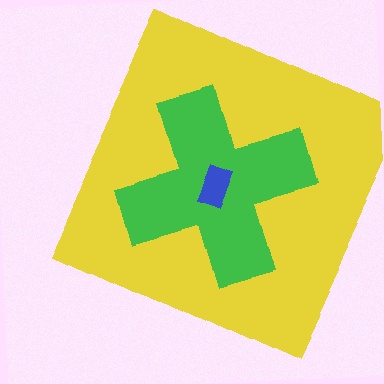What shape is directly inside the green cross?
The blue rectangle.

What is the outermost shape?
The yellow square.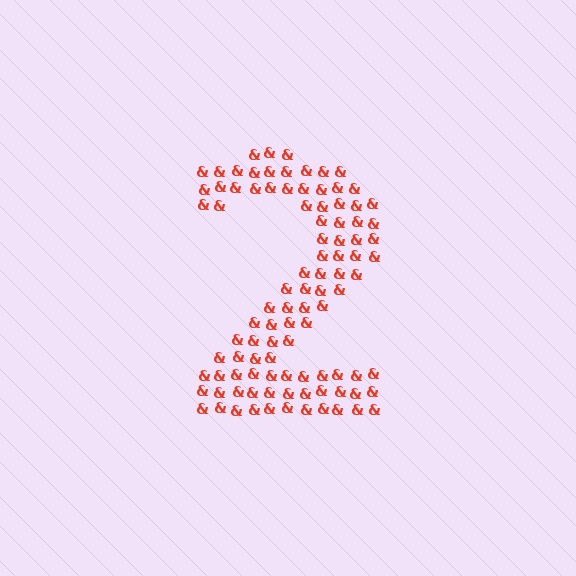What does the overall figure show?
The overall figure shows the digit 2.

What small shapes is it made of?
It is made of small ampersands.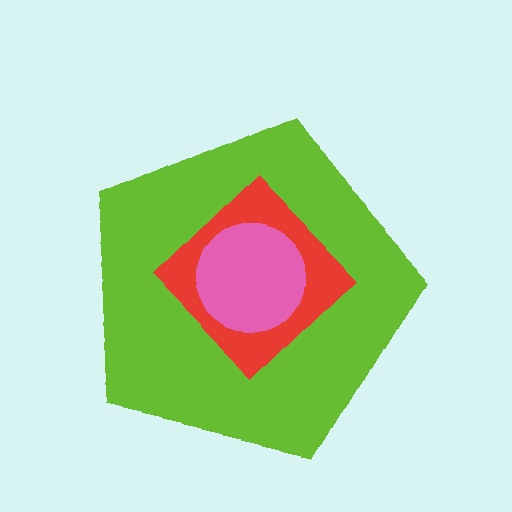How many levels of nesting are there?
3.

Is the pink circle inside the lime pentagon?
Yes.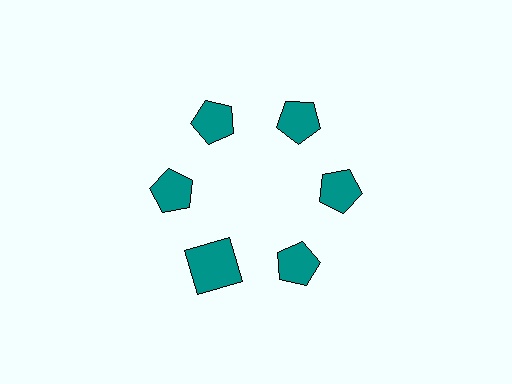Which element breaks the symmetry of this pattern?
The teal square at roughly the 7 o'clock position breaks the symmetry. All other shapes are teal pentagons.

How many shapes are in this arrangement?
There are 6 shapes arranged in a ring pattern.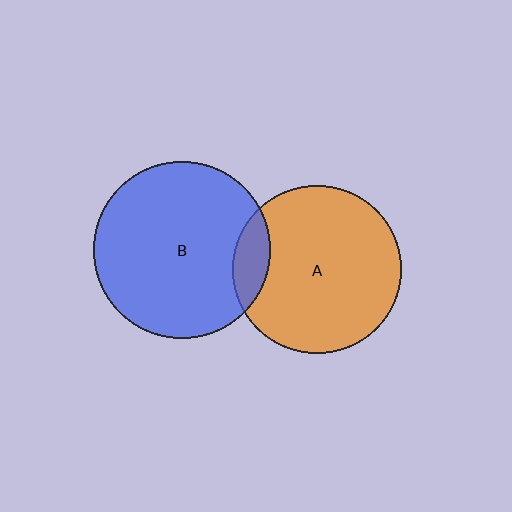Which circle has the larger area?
Circle B (blue).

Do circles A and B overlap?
Yes.